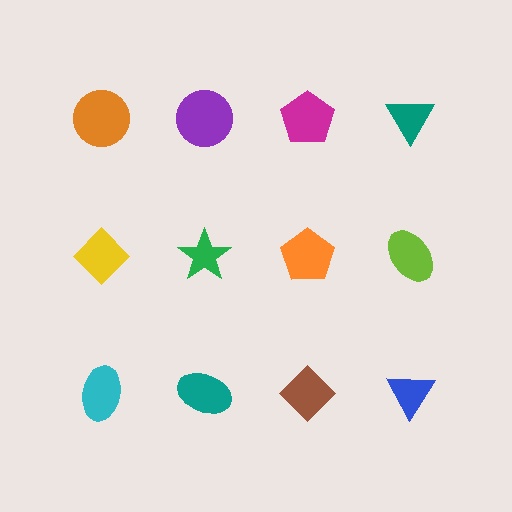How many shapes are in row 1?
4 shapes.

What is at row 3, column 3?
A brown diamond.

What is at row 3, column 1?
A cyan ellipse.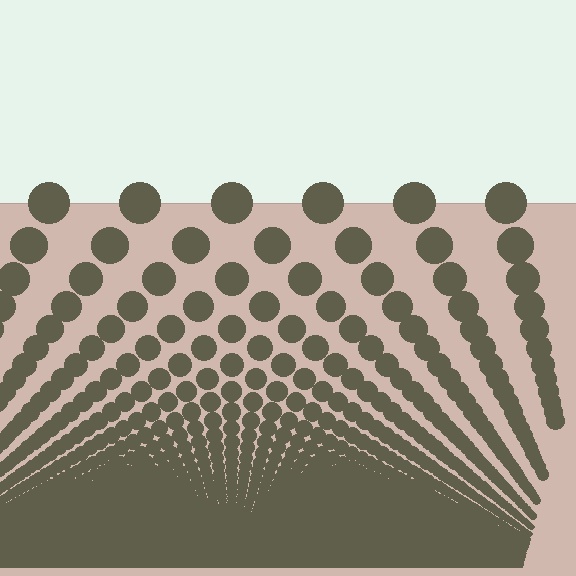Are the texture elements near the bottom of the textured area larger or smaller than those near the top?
Smaller. The gradient is inverted — elements near the bottom are smaller and denser.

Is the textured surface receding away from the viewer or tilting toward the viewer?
The surface appears to tilt toward the viewer. Texture elements get larger and sparser toward the top.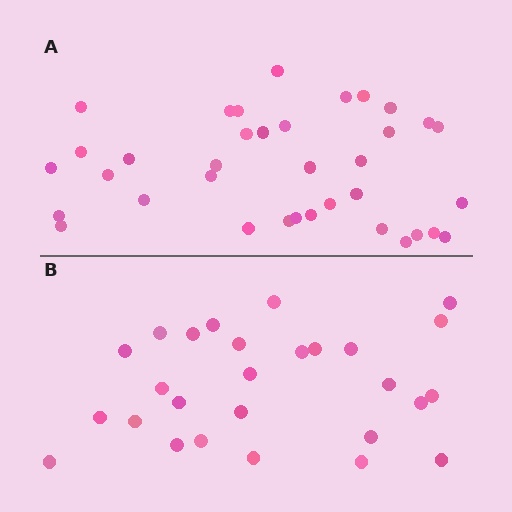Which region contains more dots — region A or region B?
Region A (the top region) has more dots.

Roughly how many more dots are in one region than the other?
Region A has roughly 8 or so more dots than region B.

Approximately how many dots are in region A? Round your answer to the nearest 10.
About 40 dots. (The exact count is 36, which rounds to 40.)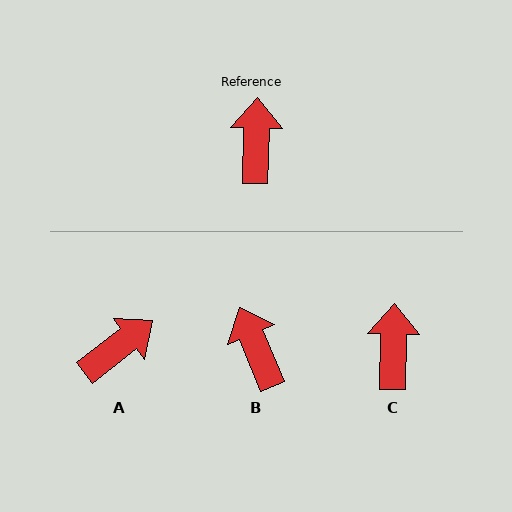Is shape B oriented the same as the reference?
No, it is off by about 25 degrees.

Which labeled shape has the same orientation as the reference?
C.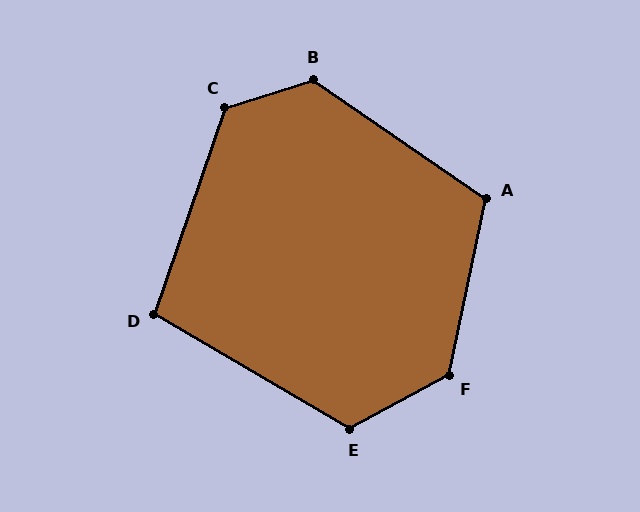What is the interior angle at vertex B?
Approximately 128 degrees (obtuse).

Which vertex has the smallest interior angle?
D, at approximately 102 degrees.